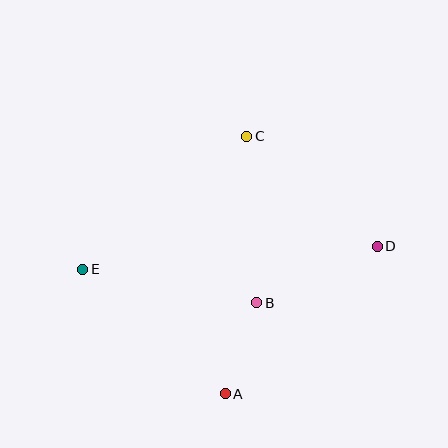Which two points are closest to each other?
Points A and B are closest to each other.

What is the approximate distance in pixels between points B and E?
The distance between B and E is approximately 177 pixels.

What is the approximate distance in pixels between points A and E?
The distance between A and E is approximately 189 pixels.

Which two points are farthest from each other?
Points D and E are farthest from each other.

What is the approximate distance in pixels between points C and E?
The distance between C and E is approximately 211 pixels.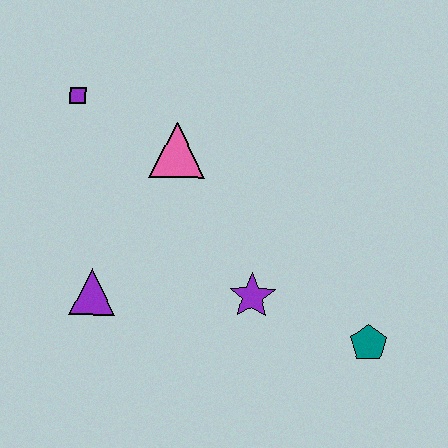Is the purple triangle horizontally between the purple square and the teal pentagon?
Yes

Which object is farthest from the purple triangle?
The teal pentagon is farthest from the purple triangle.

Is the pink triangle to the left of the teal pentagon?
Yes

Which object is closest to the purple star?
The teal pentagon is closest to the purple star.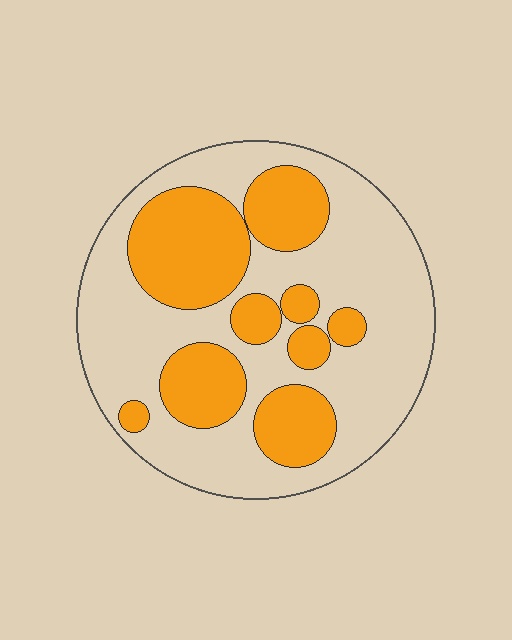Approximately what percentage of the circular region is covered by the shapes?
Approximately 35%.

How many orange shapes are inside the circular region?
9.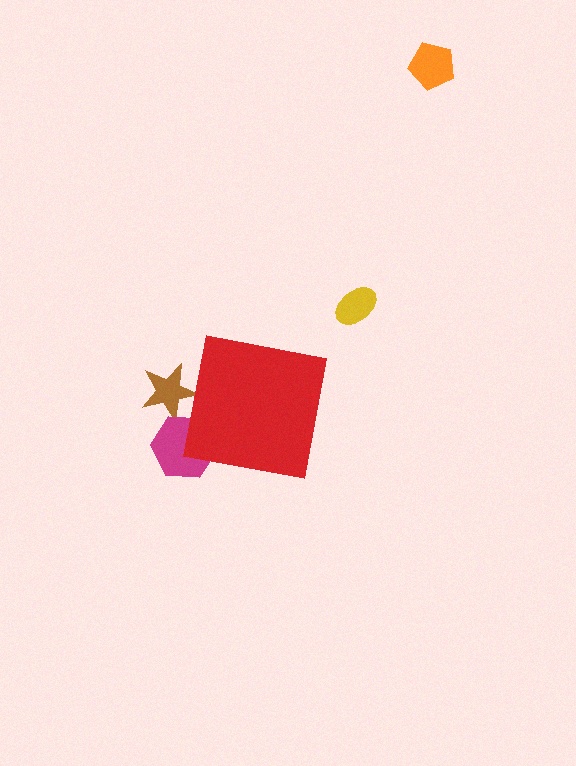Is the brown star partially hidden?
Yes, the brown star is partially hidden behind the red square.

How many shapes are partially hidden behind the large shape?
2 shapes are partially hidden.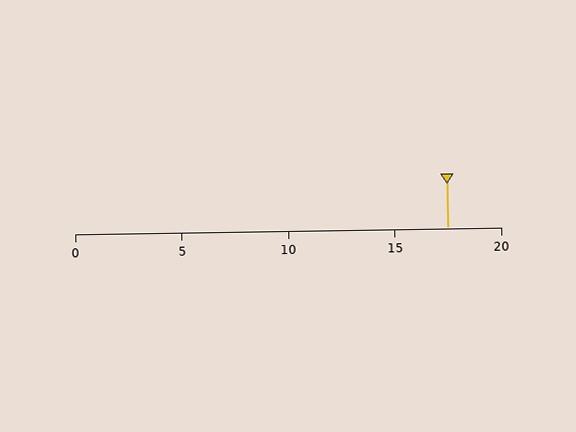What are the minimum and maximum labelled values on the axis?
The axis runs from 0 to 20.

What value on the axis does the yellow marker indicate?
The marker indicates approximately 17.5.